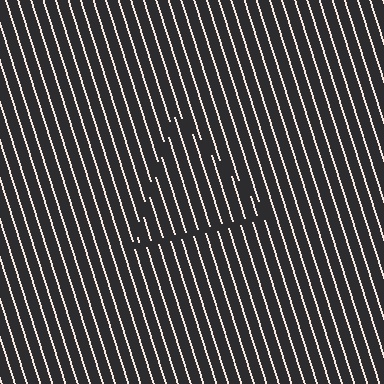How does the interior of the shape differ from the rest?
The interior of the shape contains the same grating, shifted by half a period — the contour is defined by the phase discontinuity where line-ends from the inner and outer gratings abut.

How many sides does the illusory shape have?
3 sides — the line-ends trace a triangle.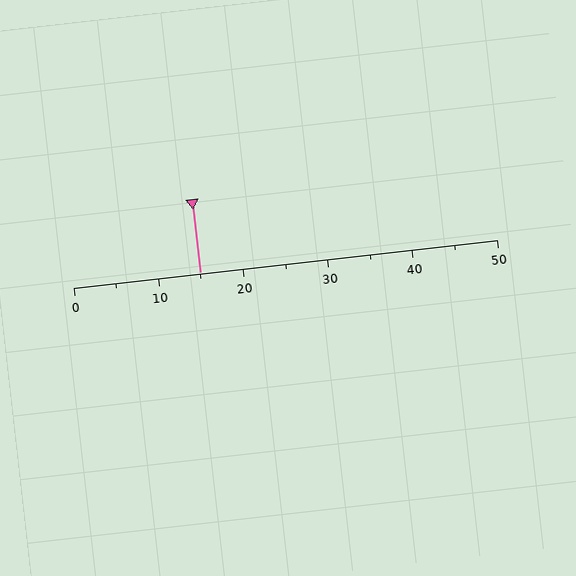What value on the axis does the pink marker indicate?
The marker indicates approximately 15.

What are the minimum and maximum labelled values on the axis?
The axis runs from 0 to 50.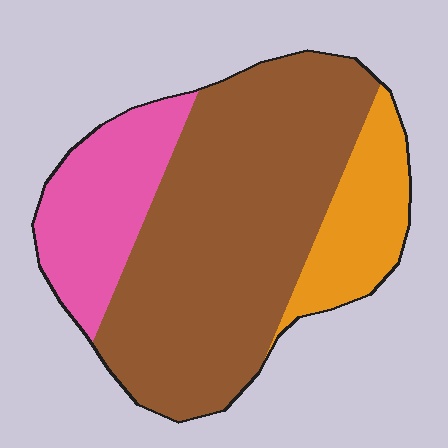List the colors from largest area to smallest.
From largest to smallest: brown, pink, orange.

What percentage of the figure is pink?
Pink covers around 20% of the figure.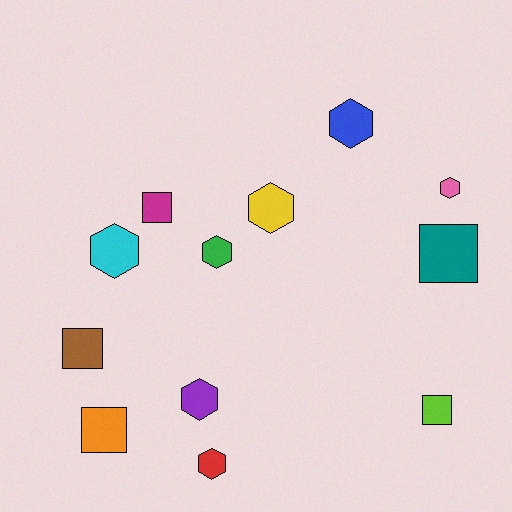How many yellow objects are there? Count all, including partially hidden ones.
There is 1 yellow object.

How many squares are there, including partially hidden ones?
There are 5 squares.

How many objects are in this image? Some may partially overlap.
There are 12 objects.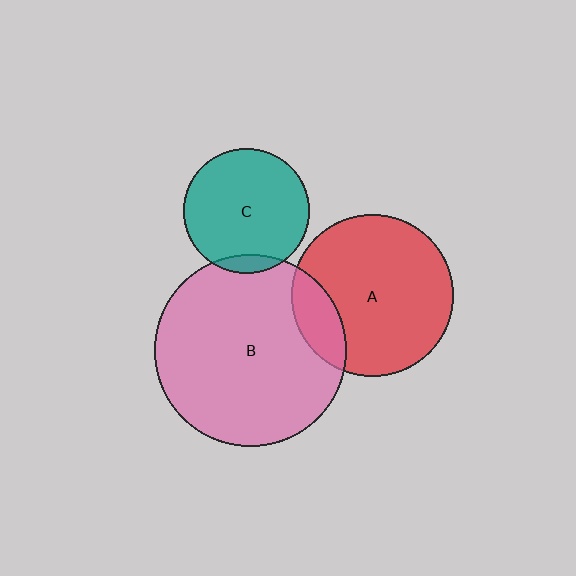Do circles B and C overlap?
Yes.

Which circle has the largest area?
Circle B (pink).